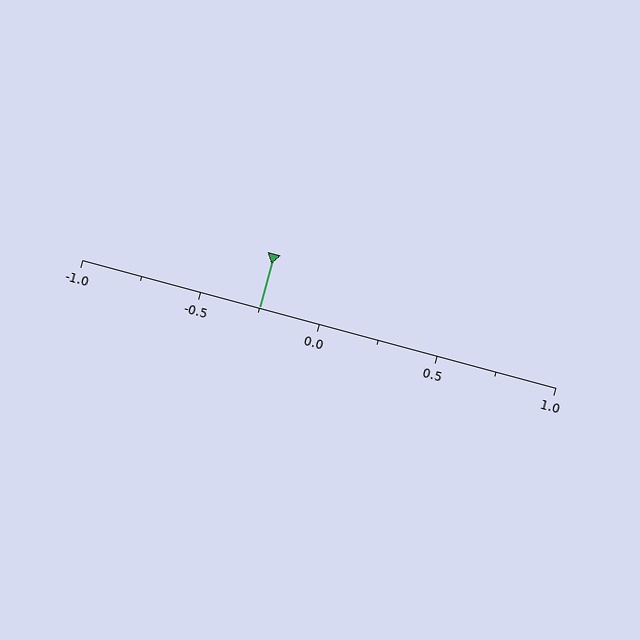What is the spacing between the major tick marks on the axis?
The major ticks are spaced 0.5 apart.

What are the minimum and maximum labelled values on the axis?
The axis runs from -1.0 to 1.0.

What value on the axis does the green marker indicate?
The marker indicates approximately -0.25.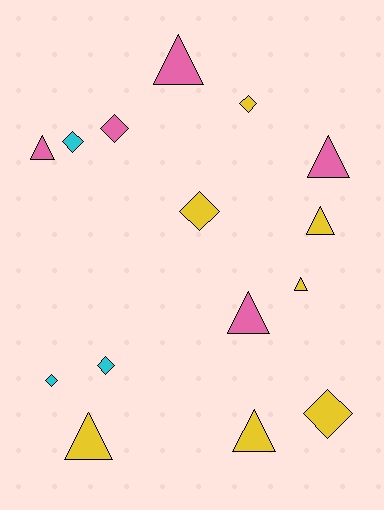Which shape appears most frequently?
Triangle, with 8 objects.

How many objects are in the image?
There are 15 objects.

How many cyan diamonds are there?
There are 3 cyan diamonds.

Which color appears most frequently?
Yellow, with 7 objects.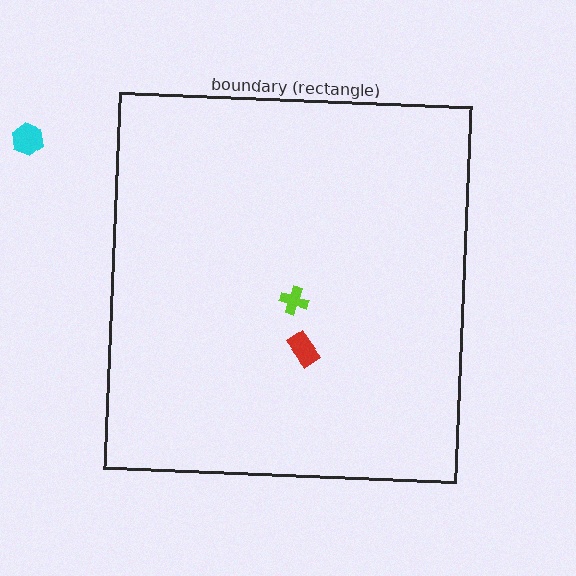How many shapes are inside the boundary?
2 inside, 1 outside.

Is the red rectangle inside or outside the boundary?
Inside.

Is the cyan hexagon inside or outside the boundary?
Outside.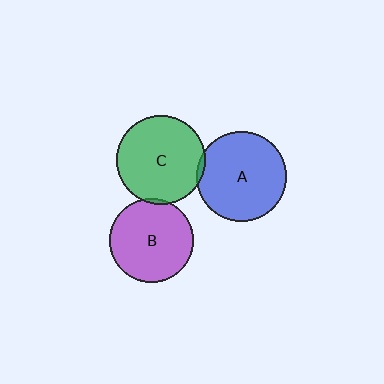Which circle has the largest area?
Circle A (blue).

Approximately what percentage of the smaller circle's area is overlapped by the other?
Approximately 5%.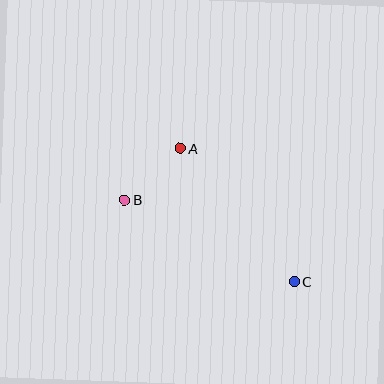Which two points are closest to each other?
Points A and B are closest to each other.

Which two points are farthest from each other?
Points B and C are farthest from each other.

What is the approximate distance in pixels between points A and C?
The distance between A and C is approximately 175 pixels.